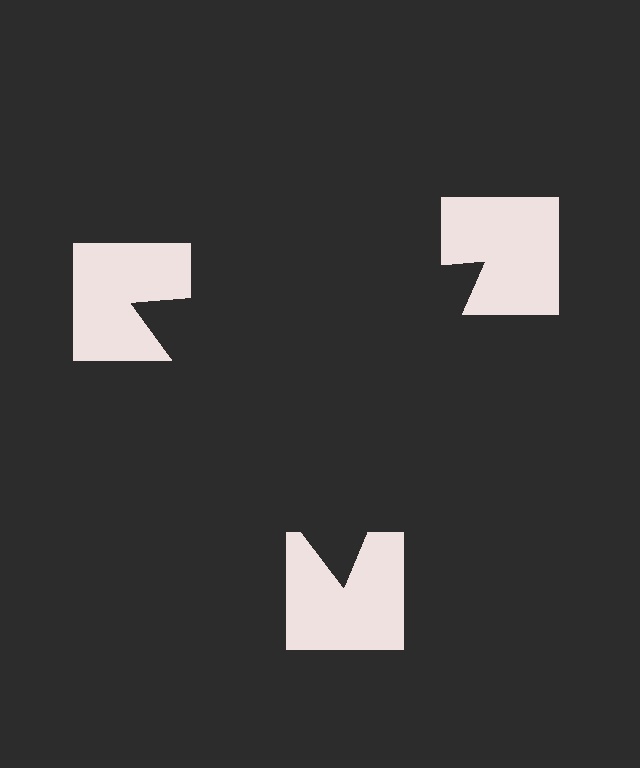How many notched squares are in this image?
There are 3 — one at each vertex of the illusory triangle.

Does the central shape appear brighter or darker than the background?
It typically appears slightly darker than the background, even though no actual brightness change is drawn.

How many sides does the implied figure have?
3 sides.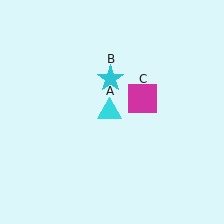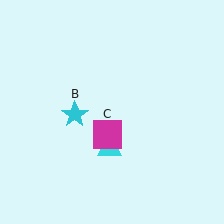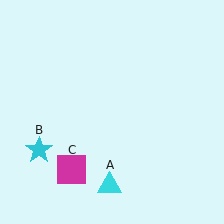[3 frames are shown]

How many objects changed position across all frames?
3 objects changed position: cyan triangle (object A), cyan star (object B), magenta square (object C).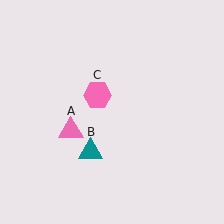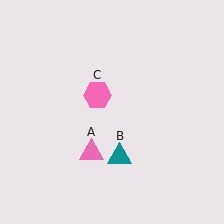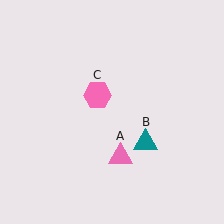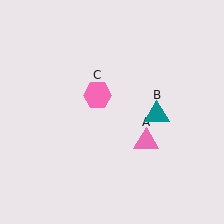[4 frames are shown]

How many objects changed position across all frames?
2 objects changed position: pink triangle (object A), teal triangle (object B).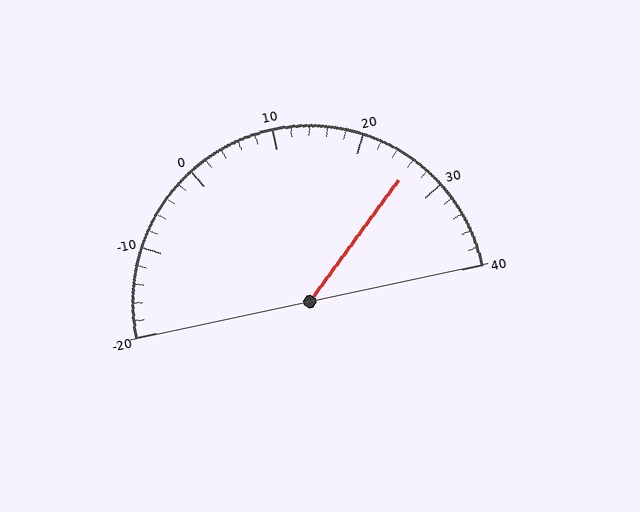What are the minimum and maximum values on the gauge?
The gauge ranges from -20 to 40.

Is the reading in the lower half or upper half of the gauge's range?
The reading is in the upper half of the range (-20 to 40).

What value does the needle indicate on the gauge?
The needle indicates approximately 26.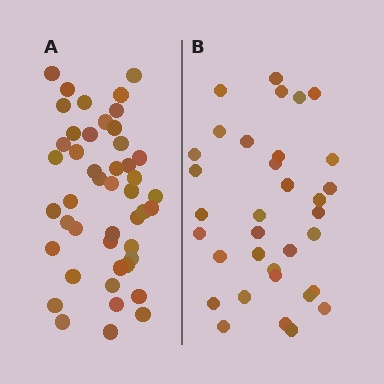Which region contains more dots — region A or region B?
Region A (the left region) has more dots.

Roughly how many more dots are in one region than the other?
Region A has roughly 12 or so more dots than region B.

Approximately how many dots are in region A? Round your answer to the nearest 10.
About 50 dots. (The exact count is 46, which rounds to 50.)